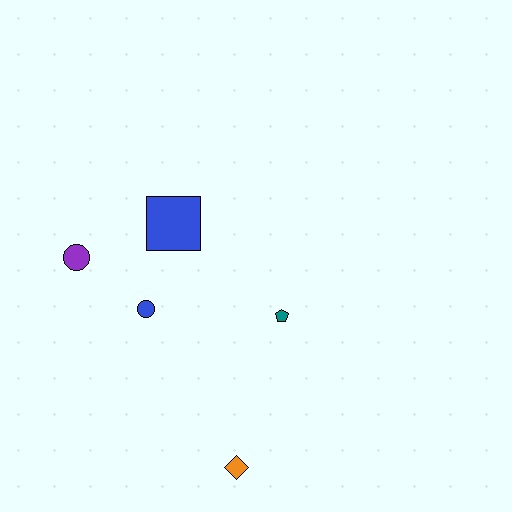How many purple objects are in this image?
There is 1 purple object.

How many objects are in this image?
There are 5 objects.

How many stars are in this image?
There are no stars.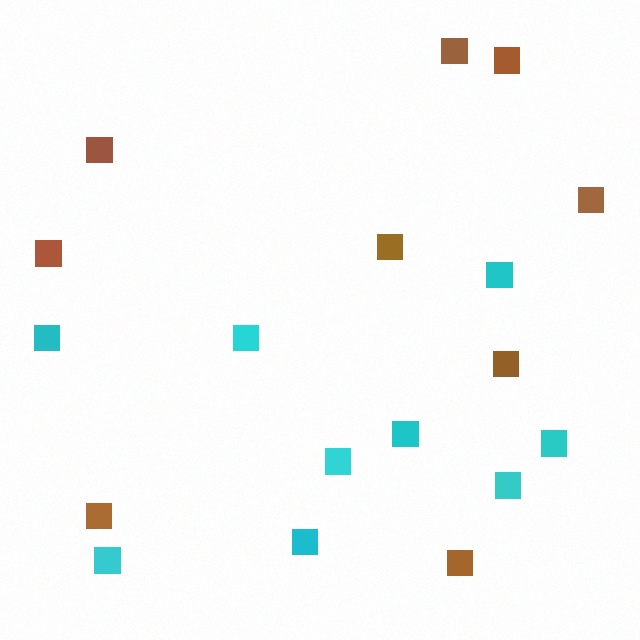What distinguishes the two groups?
There are 2 groups: one group of brown squares (9) and one group of cyan squares (9).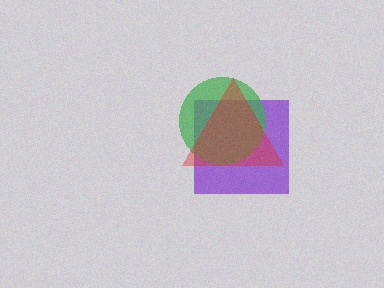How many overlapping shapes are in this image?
There are 3 overlapping shapes in the image.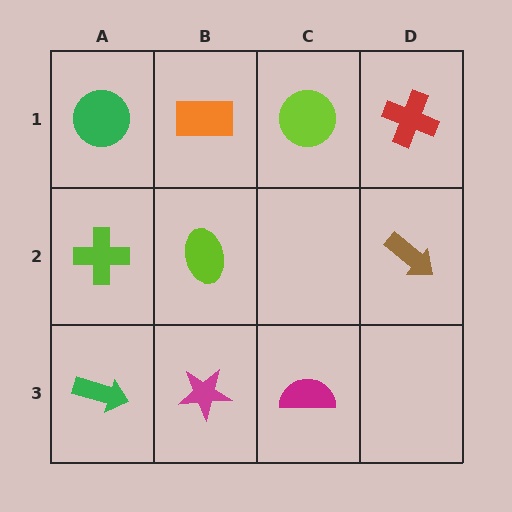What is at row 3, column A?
A green arrow.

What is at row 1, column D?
A red cross.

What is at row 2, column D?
A brown arrow.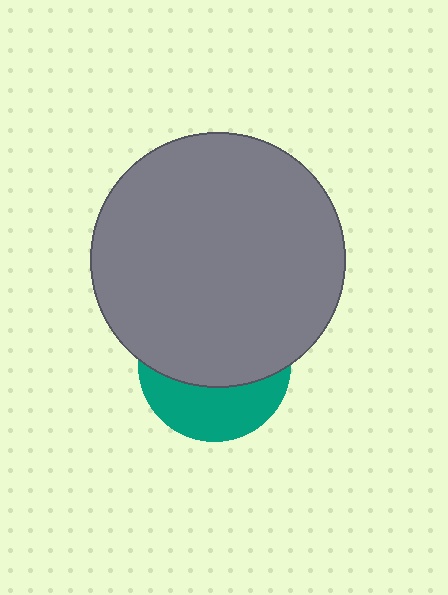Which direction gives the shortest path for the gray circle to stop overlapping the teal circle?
Moving up gives the shortest separation.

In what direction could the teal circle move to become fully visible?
The teal circle could move down. That would shift it out from behind the gray circle entirely.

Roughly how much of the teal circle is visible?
A small part of it is visible (roughly 38%).